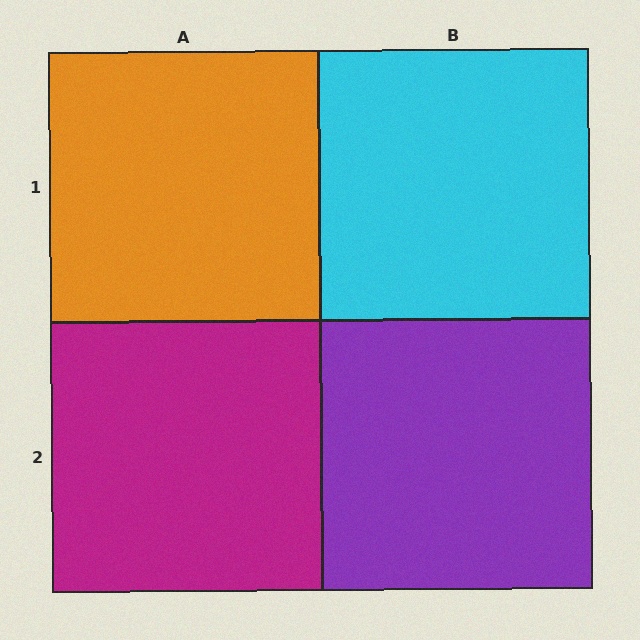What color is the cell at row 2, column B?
Purple.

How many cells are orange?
1 cell is orange.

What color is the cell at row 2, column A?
Magenta.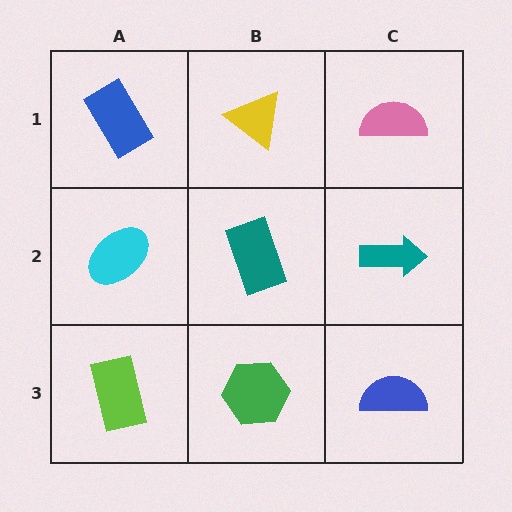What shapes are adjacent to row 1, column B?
A teal rectangle (row 2, column B), a blue rectangle (row 1, column A), a pink semicircle (row 1, column C).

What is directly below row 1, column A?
A cyan ellipse.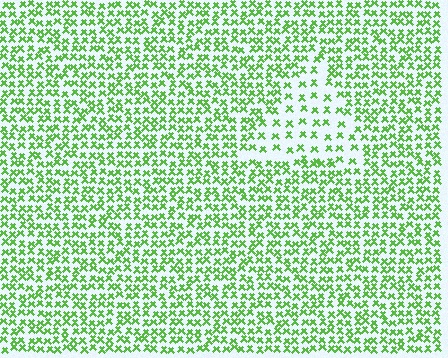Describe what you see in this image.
The image contains small lime elements arranged at two different densities. A triangle-shaped region is visible where the elements are less densely packed than the surrounding area.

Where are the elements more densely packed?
The elements are more densely packed outside the triangle boundary.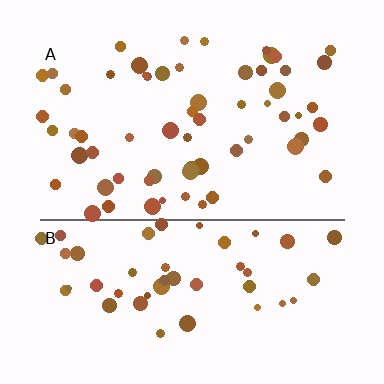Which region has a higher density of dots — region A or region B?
A (the top).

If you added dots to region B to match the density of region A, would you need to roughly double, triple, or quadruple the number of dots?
Approximately double.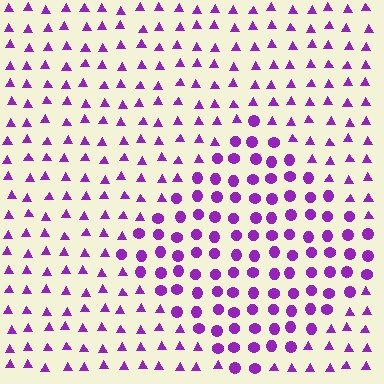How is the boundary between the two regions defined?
The boundary is defined by a change in element shape: circles inside vs. triangles outside. All elements share the same color and spacing.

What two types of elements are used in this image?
The image uses circles inside the diamond region and triangles outside it.